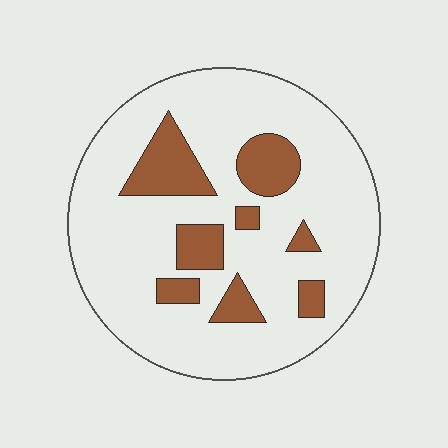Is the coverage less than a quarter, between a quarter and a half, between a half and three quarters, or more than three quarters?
Less than a quarter.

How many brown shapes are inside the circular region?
8.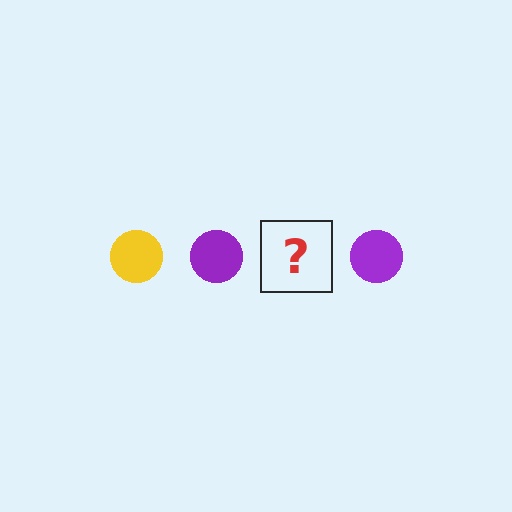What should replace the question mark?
The question mark should be replaced with a yellow circle.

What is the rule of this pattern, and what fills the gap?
The rule is that the pattern cycles through yellow, purple circles. The gap should be filled with a yellow circle.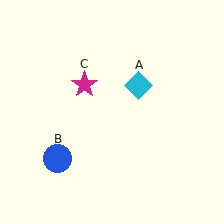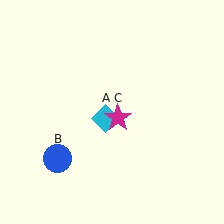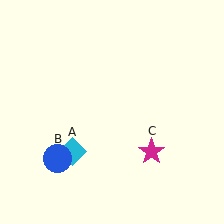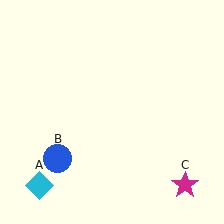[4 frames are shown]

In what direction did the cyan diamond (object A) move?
The cyan diamond (object A) moved down and to the left.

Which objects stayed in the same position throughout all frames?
Blue circle (object B) remained stationary.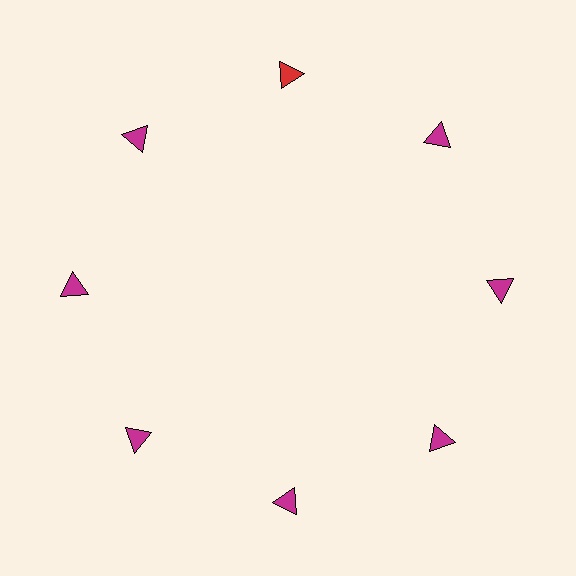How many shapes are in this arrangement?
There are 8 shapes arranged in a ring pattern.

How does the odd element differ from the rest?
It has a different color: red instead of magenta.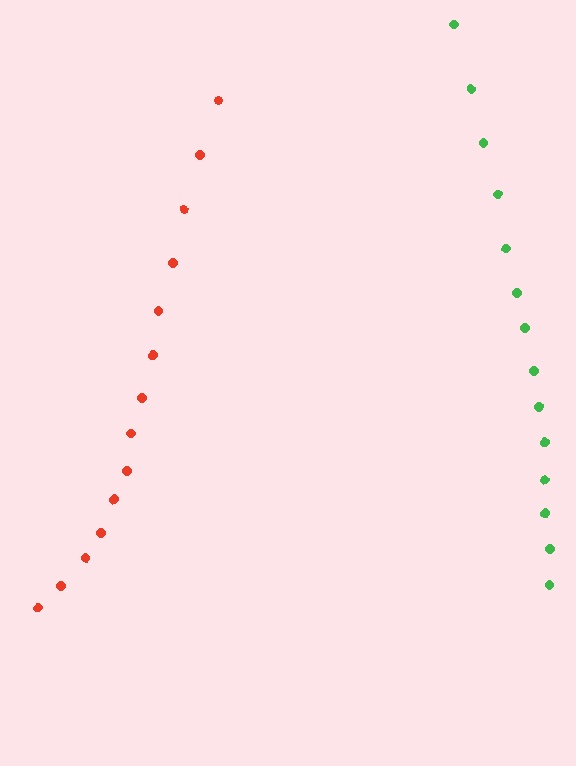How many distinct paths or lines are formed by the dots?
There are 2 distinct paths.